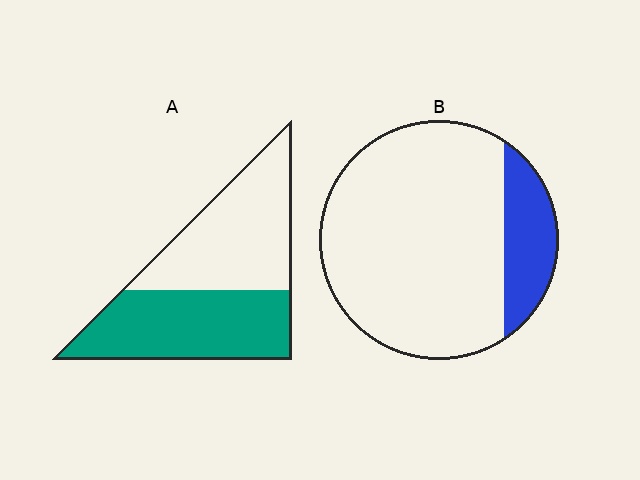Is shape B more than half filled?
No.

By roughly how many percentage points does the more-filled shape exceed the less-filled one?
By roughly 30 percentage points (A over B).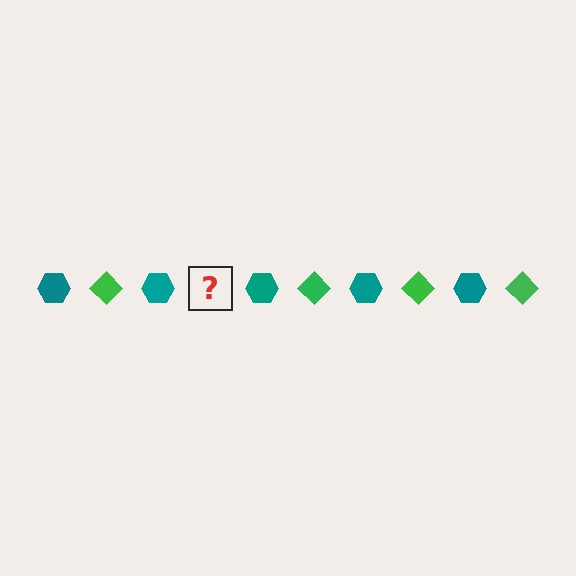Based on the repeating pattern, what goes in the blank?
The blank should be a green diamond.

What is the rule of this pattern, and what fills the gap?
The rule is that the pattern alternates between teal hexagon and green diamond. The gap should be filled with a green diamond.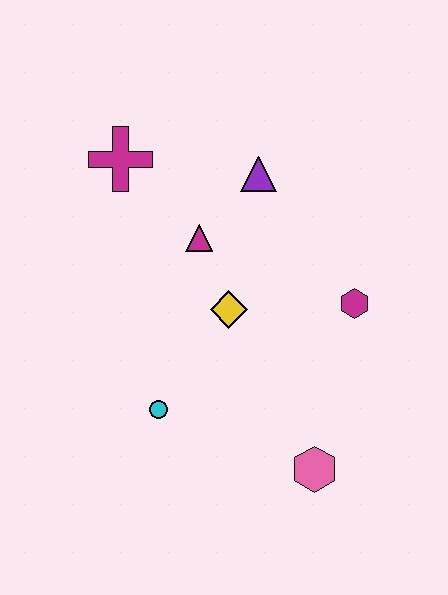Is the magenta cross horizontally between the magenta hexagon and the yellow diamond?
No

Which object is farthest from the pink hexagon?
The magenta cross is farthest from the pink hexagon.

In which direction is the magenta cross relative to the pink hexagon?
The magenta cross is above the pink hexagon.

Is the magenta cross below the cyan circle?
No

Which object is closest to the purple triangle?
The magenta triangle is closest to the purple triangle.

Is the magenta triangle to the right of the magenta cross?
Yes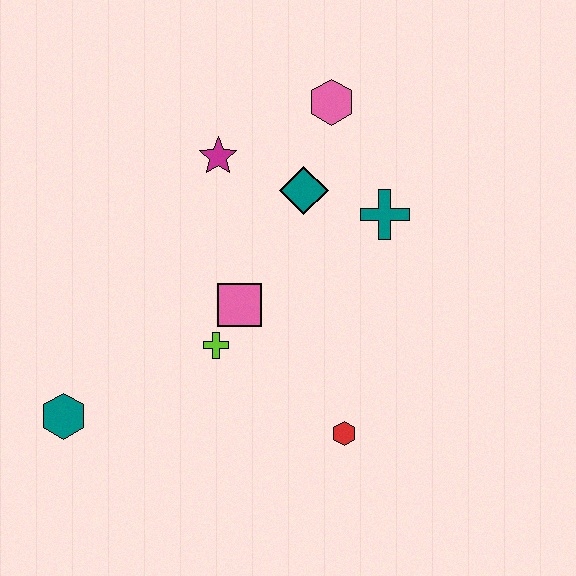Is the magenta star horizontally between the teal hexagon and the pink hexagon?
Yes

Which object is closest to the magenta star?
The teal diamond is closest to the magenta star.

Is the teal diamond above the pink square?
Yes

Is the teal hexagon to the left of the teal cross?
Yes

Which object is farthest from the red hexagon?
The pink hexagon is farthest from the red hexagon.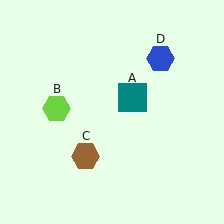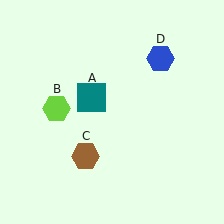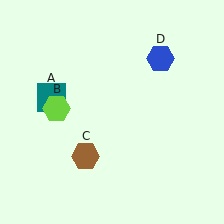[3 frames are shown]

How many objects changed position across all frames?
1 object changed position: teal square (object A).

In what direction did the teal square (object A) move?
The teal square (object A) moved left.